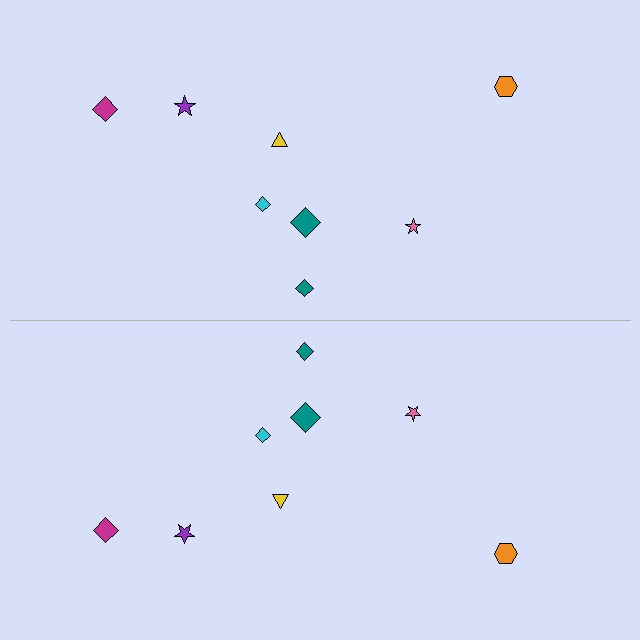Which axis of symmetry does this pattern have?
The pattern has a horizontal axis of symmetry running through the center of the image.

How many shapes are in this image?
There are 16 shapes in this image.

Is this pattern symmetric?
Yes, this pattern has bilateral (reflection) symmetry.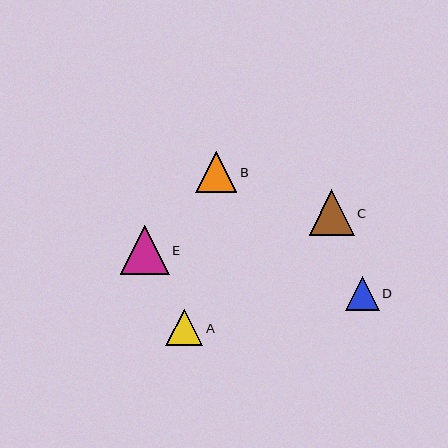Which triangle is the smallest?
Triangle D is the smallest with a size of approximately 34 pixels.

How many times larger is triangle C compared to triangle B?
Triangle C is approximately 1.1 times the size of triangle B.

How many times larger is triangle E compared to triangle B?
Triangle E is approximately 1.2 times the size of triangle B.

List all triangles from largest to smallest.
From largest to smallest: E, C, B, A, D.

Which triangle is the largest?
Triangle E is the largest with a size of approximately 48 pixels.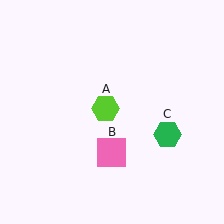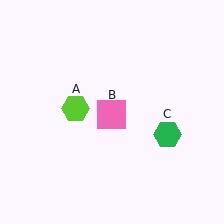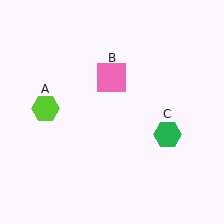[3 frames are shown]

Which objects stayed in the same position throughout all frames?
Green hexagon (object C) remained stationary.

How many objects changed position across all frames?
2 objects changed position: lime hexagon (object A), pink square (object B).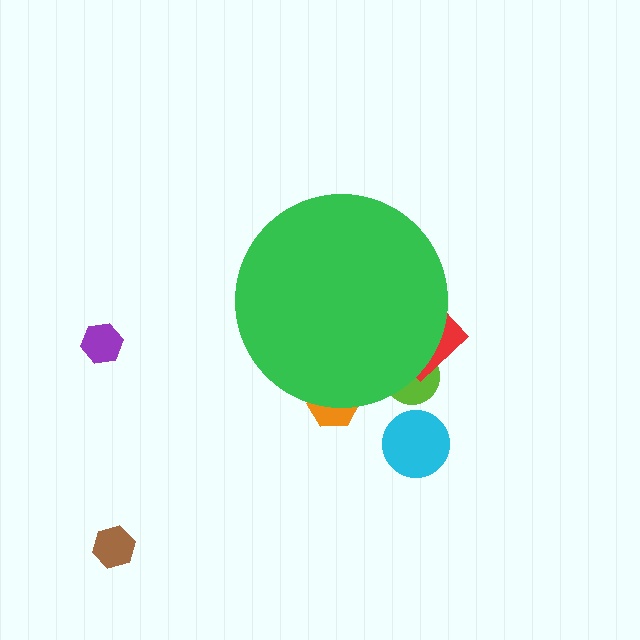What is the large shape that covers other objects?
A green circle.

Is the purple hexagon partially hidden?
No, the purple hexagon is fully visible.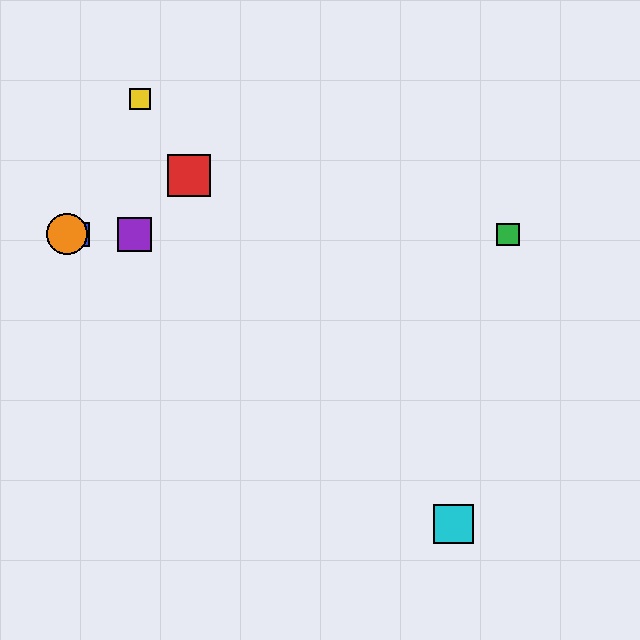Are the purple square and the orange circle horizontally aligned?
Yes, both are at y≈234.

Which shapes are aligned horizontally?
The blue square, the green square, the purple square, the orange circle are aligned horizontally.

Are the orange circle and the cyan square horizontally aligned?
No, the orange circle is at y≈234 and the cyan square is at y≈524.